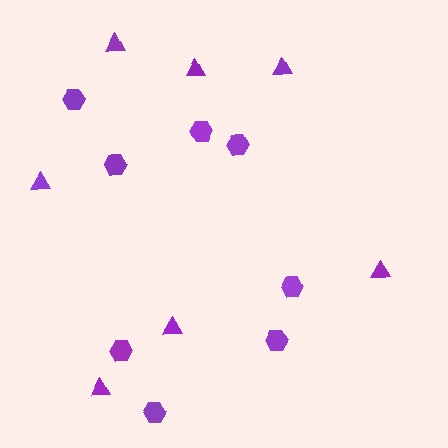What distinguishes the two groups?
There are 2 groups: one group of hexagons (8) and one group of triangles (7).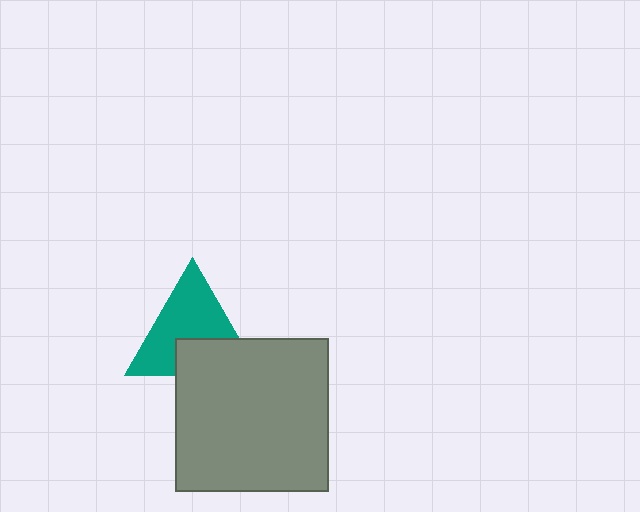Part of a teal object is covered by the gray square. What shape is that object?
It is a triangle.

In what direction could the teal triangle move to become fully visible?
The teal triangle could move up. That would shift it out from behind the gray square entirely.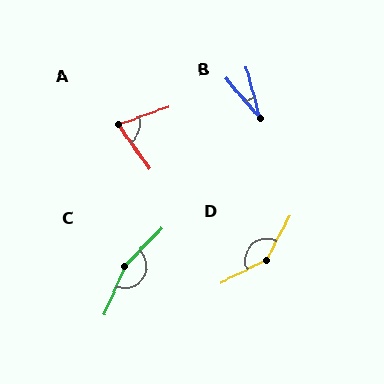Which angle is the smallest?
B, at approximately 25 degrees.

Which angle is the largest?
C, at approximately 159 degrees.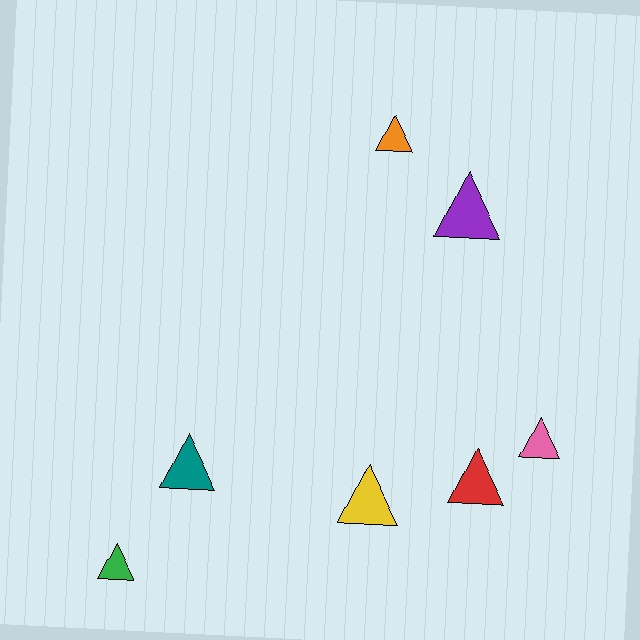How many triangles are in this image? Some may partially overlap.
There are 7 triangles.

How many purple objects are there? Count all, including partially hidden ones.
There is 1 purple object.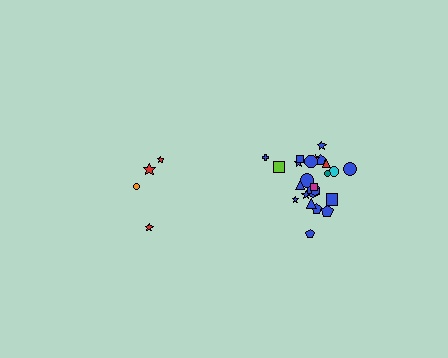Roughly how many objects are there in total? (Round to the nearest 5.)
Roughly 30 objects in total.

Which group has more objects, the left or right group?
The right group.